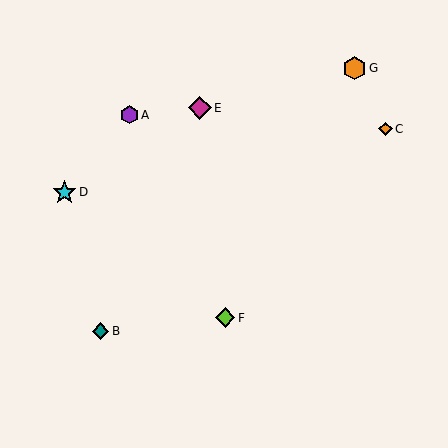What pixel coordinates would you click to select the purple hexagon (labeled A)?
Click at (129, 115) to select the purple hexagon A.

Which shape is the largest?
The cyan star (labeled D) is the largest.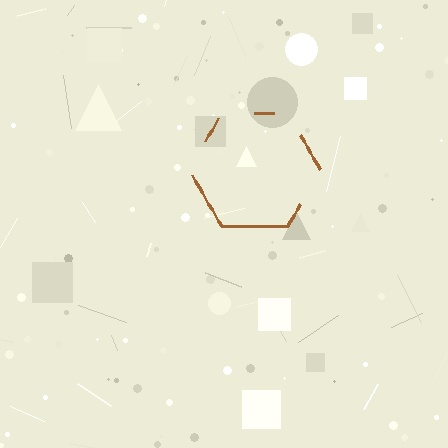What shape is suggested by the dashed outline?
The dashed outline suggests a hexagon.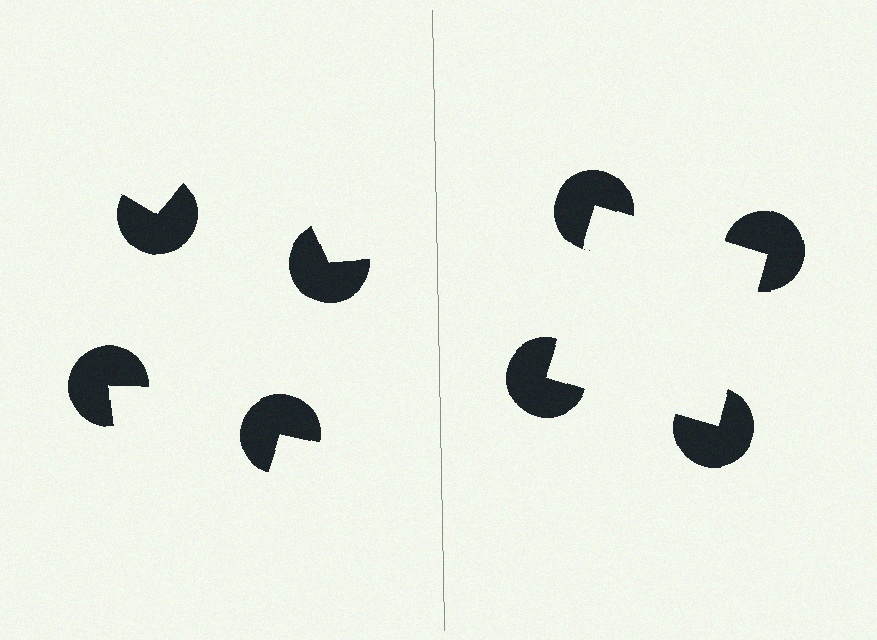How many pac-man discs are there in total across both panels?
8 — 4 on each side.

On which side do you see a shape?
An illusory square appears on the right side. On the left side the wedge cuts are rotated, so no coherent shape forms.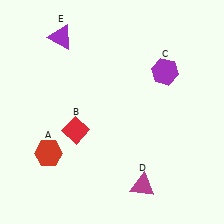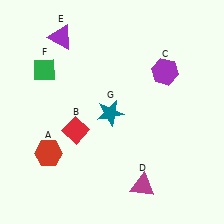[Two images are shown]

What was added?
A green diamond (F), a teal star (G) were added in Image 2.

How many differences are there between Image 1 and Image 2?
There are 2 differences between the two images.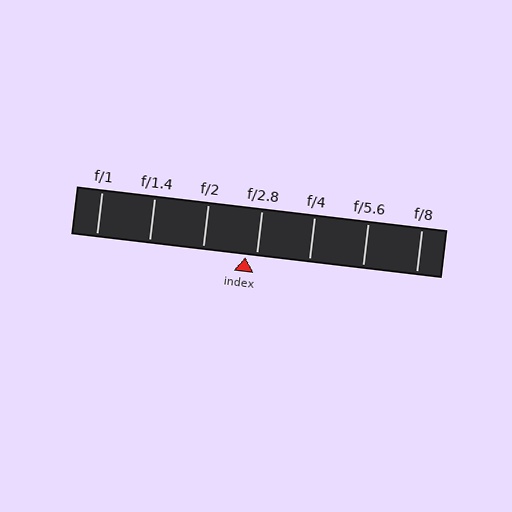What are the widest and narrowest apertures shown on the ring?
The widest aperture shown is f/1 and the narrowest is f/8.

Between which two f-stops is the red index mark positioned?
The index mark is between f/2 and f/2.8.